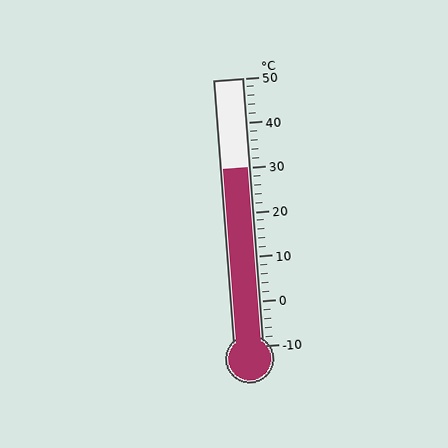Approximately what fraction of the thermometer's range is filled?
The thermometer is filled to approximately 65% of its range.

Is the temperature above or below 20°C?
The temperature is above 20°C.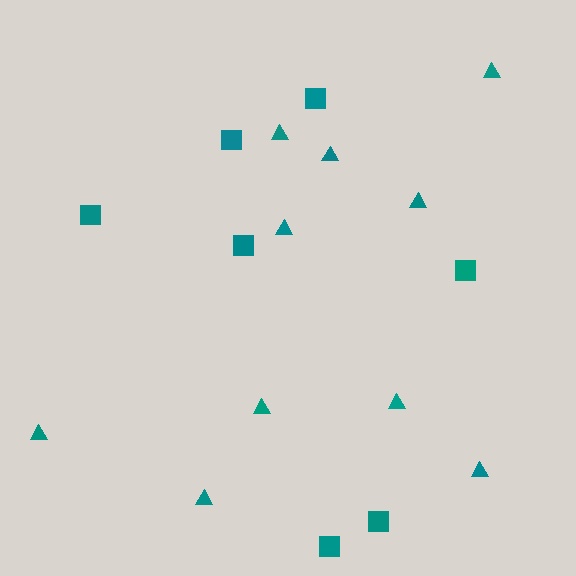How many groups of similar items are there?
There are 2 groups: one group of squares (7) and one group of triangles (10).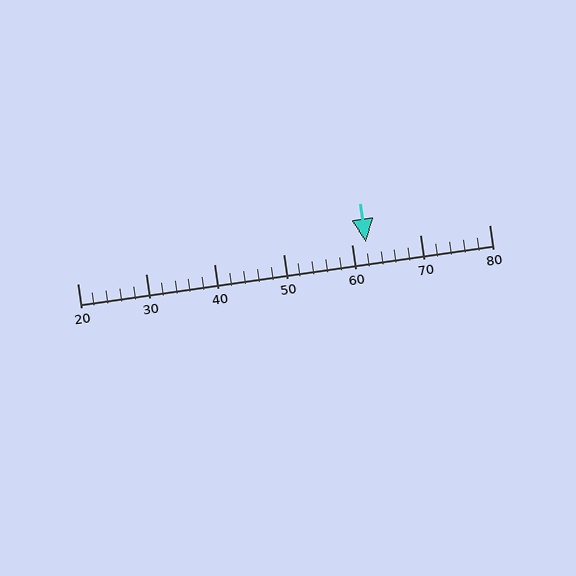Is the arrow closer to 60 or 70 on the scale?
The arrow is closer to 60.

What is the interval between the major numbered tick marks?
The major tick marks are spaced 10 units apart.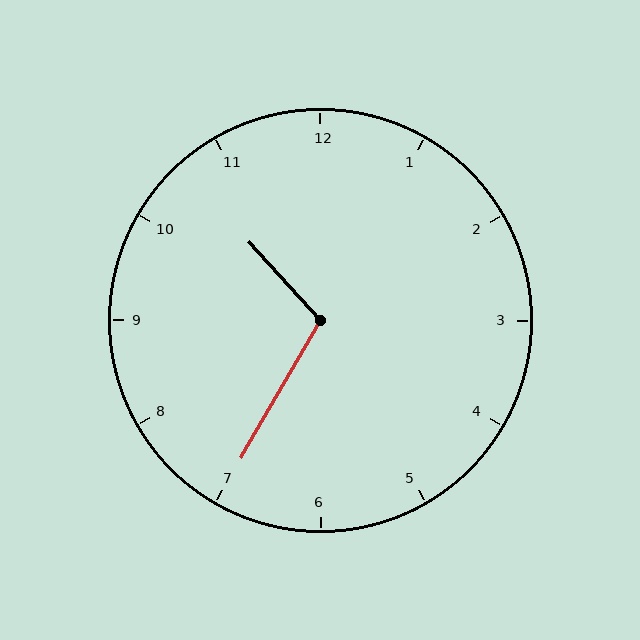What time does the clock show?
10:35.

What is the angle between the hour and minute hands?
Approximately 108 degrees.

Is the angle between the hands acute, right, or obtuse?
It is obtuse.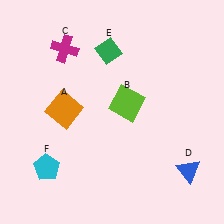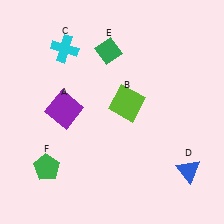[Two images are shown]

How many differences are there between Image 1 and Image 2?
There are 3 differences between the two images.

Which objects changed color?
A changed from orange to purple. C changed from magenta to cyan. F changed from cyan to green.